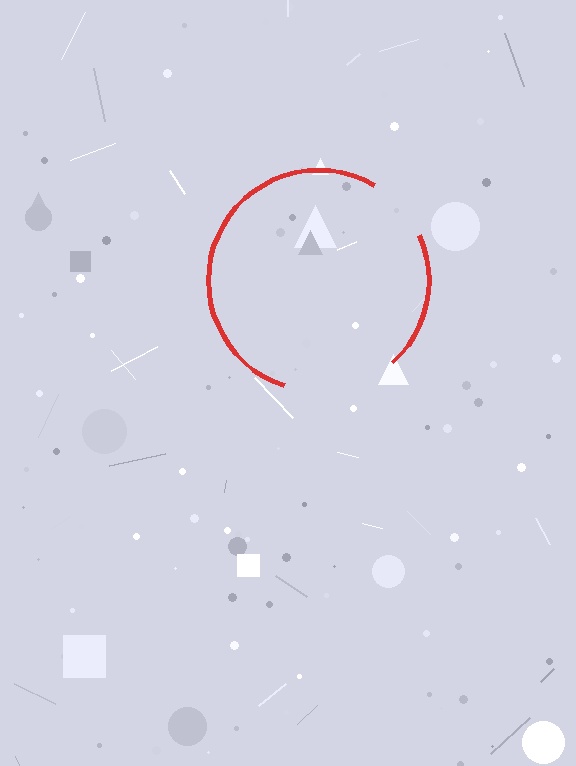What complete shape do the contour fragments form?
The contour fragments form a circle.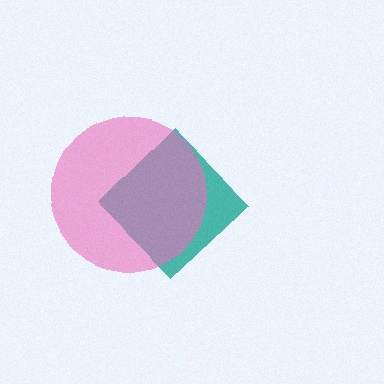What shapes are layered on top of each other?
The layered shapes are: a teal diamond, a pink circle.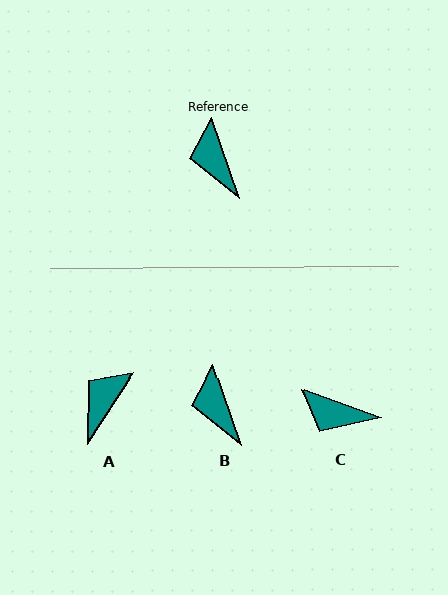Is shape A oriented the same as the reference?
No, it is off by about 52 degrees.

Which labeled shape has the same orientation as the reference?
B.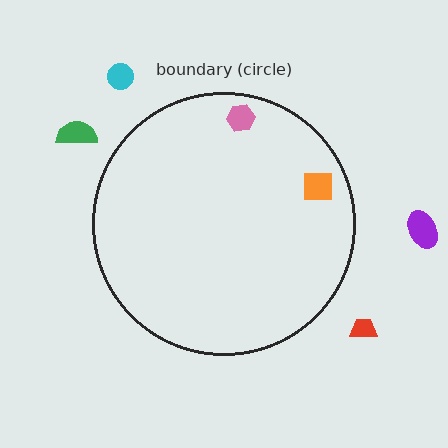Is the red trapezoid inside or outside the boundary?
Outside.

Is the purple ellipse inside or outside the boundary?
Outside.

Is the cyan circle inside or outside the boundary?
Outside.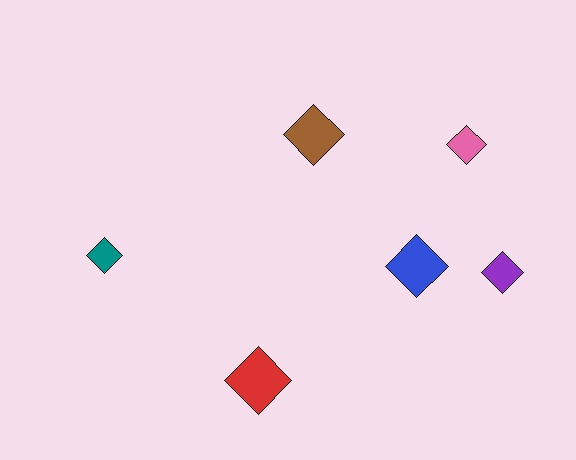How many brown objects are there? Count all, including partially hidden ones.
There is 1 brown object.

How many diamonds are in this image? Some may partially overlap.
There are 6 diamonds.